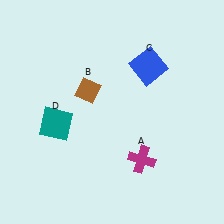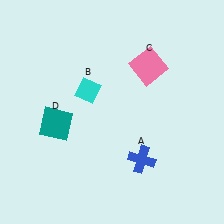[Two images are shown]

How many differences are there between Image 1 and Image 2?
There are 3 differences between the two images.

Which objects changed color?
A changed from magenta to blue. B changed from brown to cyan. C changed from blue to pink.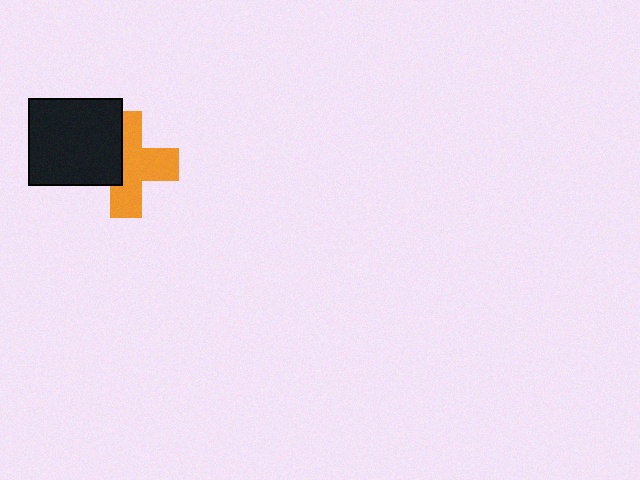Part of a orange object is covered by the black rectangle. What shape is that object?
It is a cross.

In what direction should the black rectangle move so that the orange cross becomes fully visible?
The black rectangle should move left. That is the shortest direction to clear the overlap and leave the orange cross fully visible.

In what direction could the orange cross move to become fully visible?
The orange cross could move right. That would shift it out from behind the black rectangle entirely.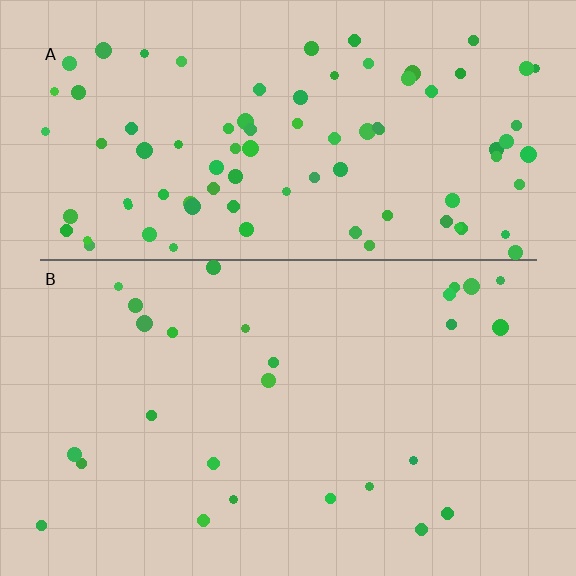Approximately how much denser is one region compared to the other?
Approximately 3.4× — region A over region B.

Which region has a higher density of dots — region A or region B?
A (the top).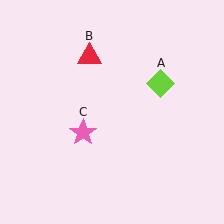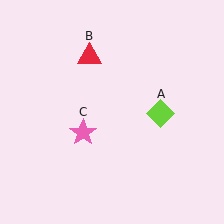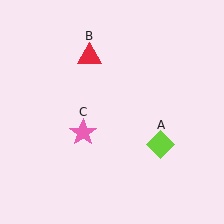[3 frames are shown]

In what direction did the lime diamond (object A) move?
The lime diamond (object A) moved down.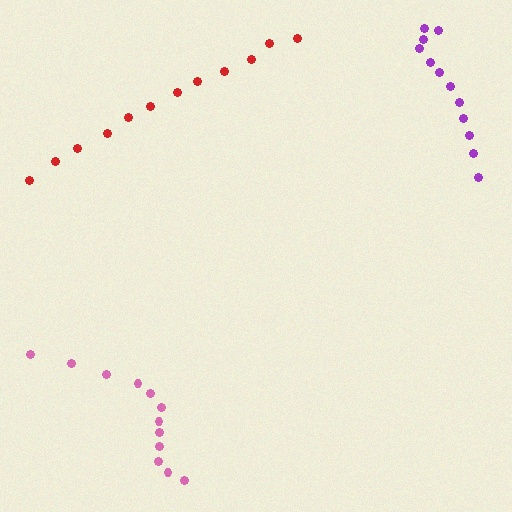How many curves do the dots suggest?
There are 3 distinct paths.